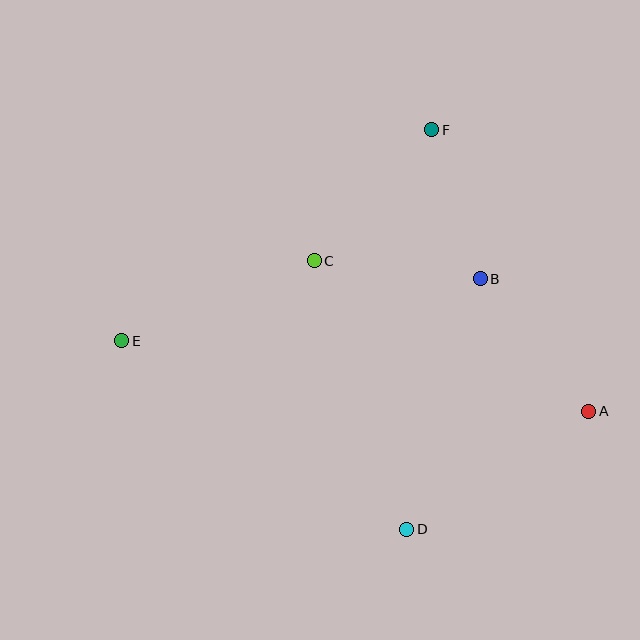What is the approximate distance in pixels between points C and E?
The distance between C and E is approximately 209 pixels.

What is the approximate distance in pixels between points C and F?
The distance between C and F is approximately 176 pixels.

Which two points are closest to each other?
Points B and F are closest to each other.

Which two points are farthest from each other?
Points A and E are farthest from each other.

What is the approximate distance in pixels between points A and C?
The distance between A and C is approximately 313 pixels.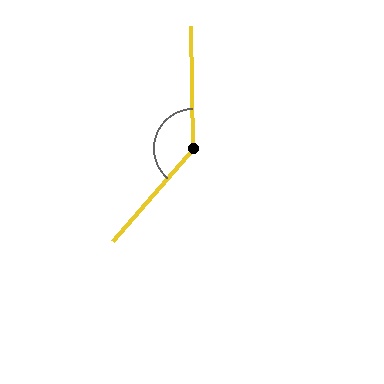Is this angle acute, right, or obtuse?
It is obtuse.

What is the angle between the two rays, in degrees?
Approximately 138 degrees.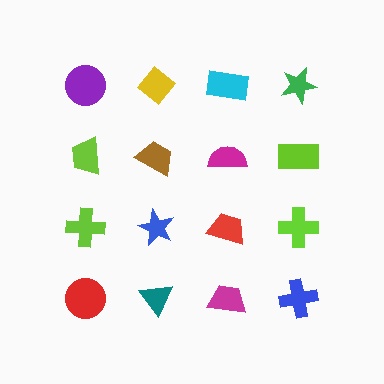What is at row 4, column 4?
A blue cross.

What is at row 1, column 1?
A purple circle.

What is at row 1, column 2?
A yellow diamond.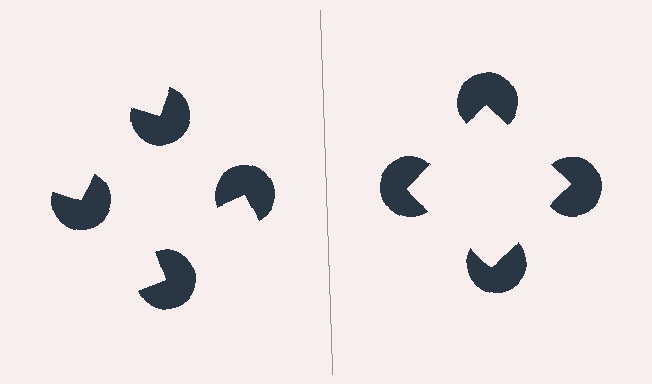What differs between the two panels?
The pac-man discs are positioned identically on both sides; only the wedge orientations differ. On the right they align to a square; on the left they are misaligned.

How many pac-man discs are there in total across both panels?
8 — 4 on each side.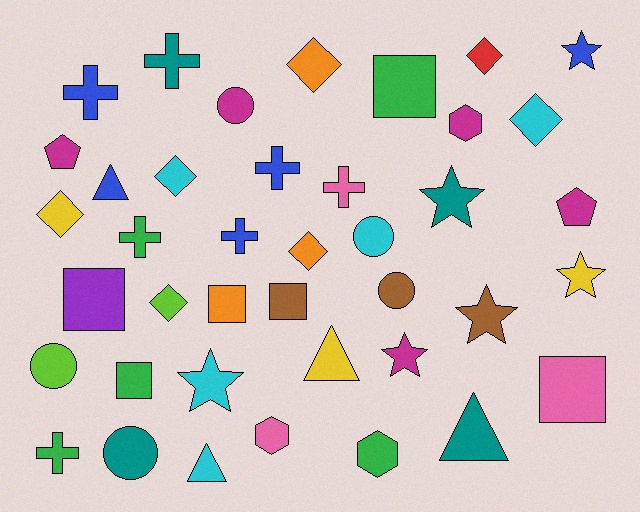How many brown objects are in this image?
There are 3 brown objects.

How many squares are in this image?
There are 6 squares.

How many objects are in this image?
There are 40 objects.